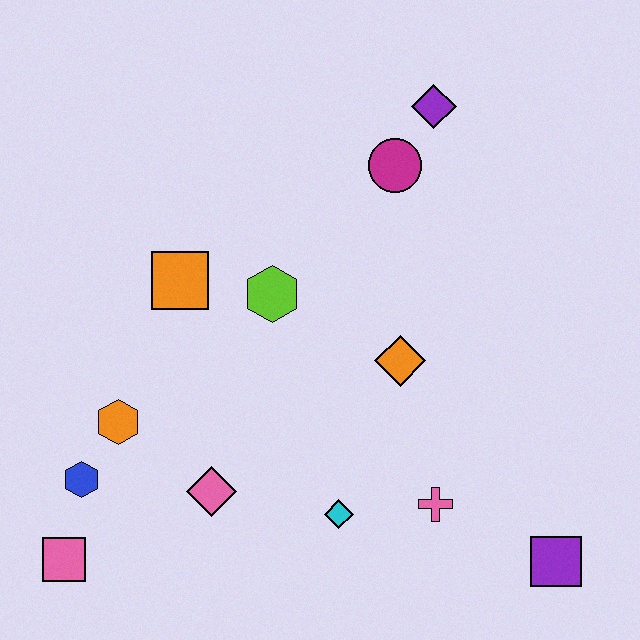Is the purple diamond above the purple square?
Yes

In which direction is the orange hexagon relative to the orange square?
The orange hexagon is below the orange square.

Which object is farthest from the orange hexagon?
The purple square is farthest from the orange hexagon.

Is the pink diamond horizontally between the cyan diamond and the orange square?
Yes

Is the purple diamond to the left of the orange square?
No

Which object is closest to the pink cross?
The cyan diamond is closest to the pink cross.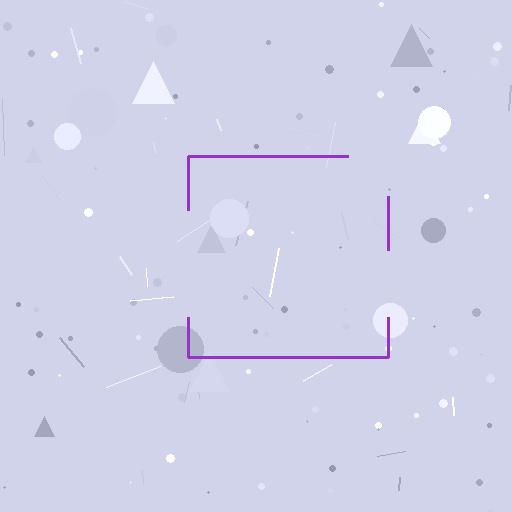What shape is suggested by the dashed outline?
The dashed outline suggests a square.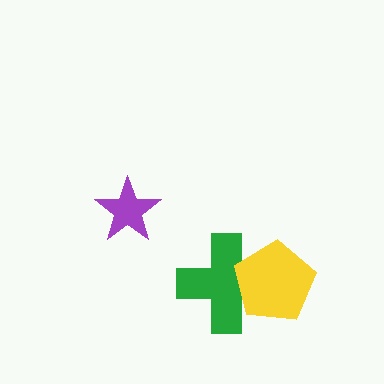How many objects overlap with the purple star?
0 objects overlap with the purple star.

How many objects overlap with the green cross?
1 object overlaps with the green cross.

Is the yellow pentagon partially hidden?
No, no other shape covers it.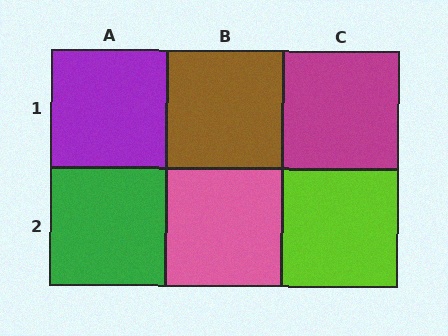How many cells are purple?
1 cell is purple.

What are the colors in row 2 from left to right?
Green, pink, lime.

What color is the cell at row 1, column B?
Brown.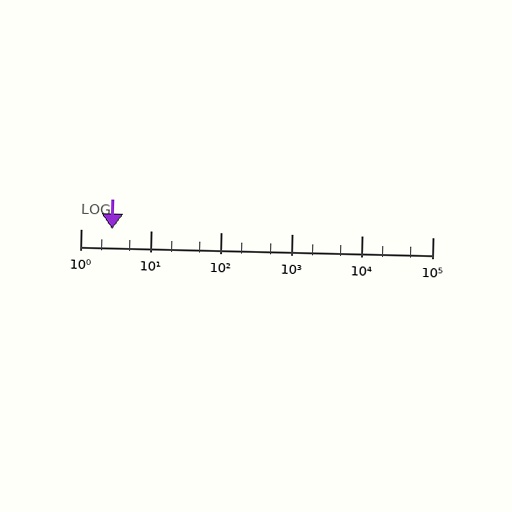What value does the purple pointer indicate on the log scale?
The pointer indicates approximately 2.8.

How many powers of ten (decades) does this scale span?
The scale spans 5 decades, from 1 to 100000.